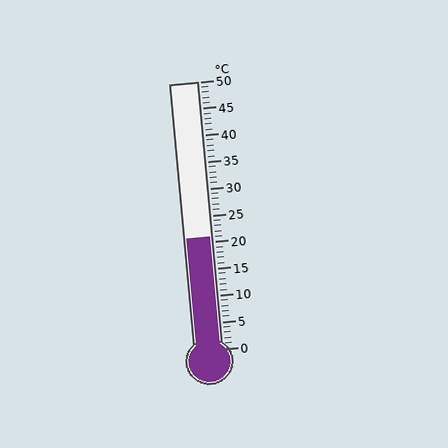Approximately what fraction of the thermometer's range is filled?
The thermometer is filled to approximately 40% of its range.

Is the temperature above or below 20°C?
The temperature is above 20°C.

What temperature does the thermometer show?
The thermometer shows approximately 21°C.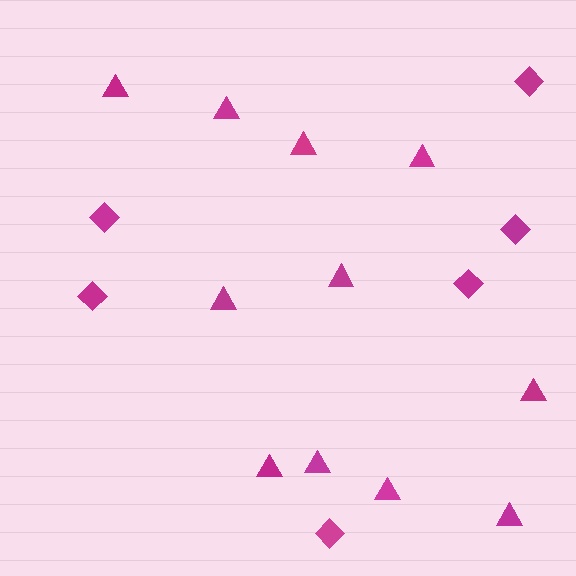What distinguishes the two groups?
There are 2 groups: one group of diamonds (6) and one group of triangles (11).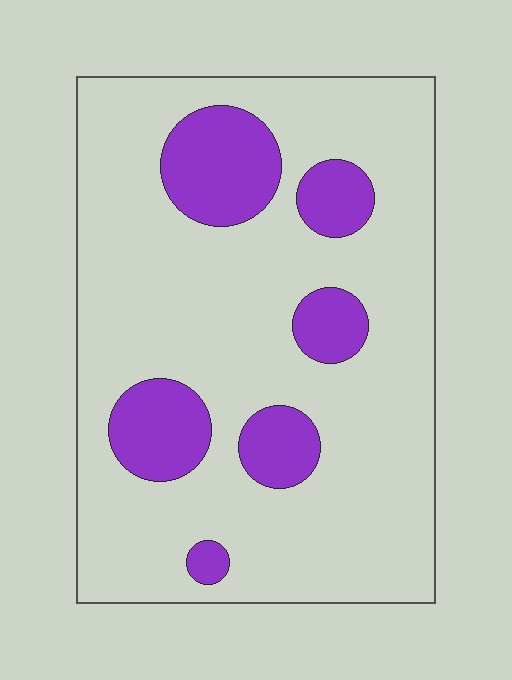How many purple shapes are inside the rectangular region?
6.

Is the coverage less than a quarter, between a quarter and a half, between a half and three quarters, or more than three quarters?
Less than a quarter.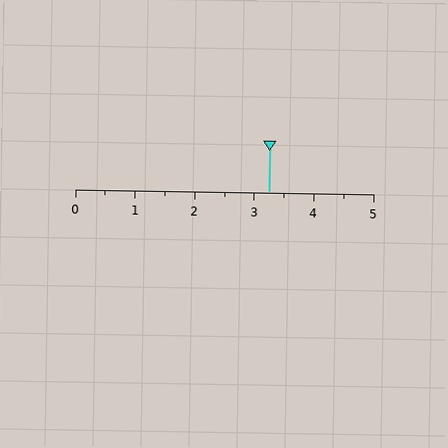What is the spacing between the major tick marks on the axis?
The major ticks are spaced 1 apart.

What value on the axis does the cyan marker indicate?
The marker indicates approximately 3.2.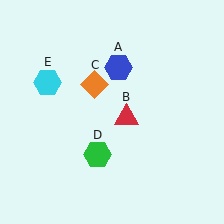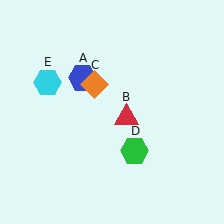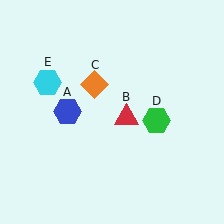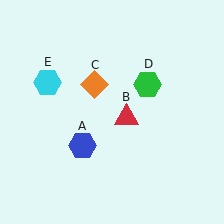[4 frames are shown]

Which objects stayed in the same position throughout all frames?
Red triangle (object B) and orange diamond (object C) and cyan hexagon (object E) remained stationary.